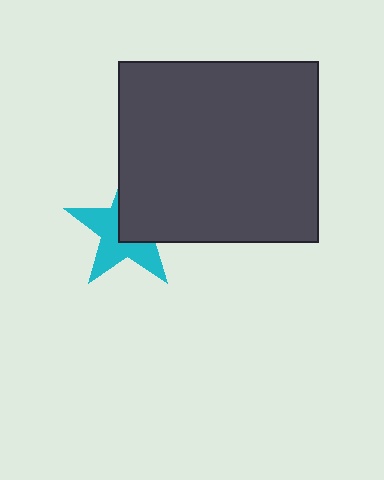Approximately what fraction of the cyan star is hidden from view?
Roughly 47% of the cyan star is hidden behind the dark gray rectangle.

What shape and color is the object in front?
The object in front is a dark gray rectangle.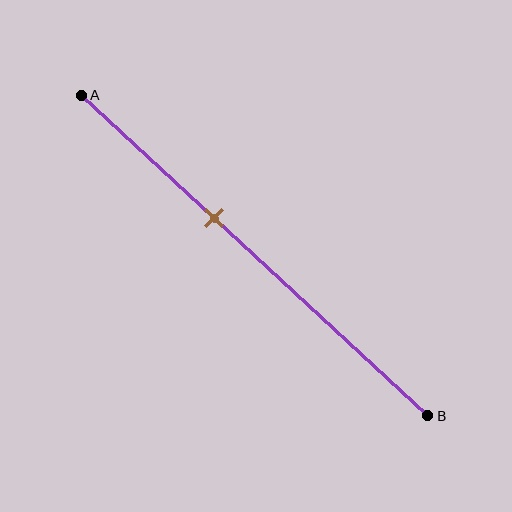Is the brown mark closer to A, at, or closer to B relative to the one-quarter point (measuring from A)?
The brown mark is closer to point B than the one-quarter point of segment AB.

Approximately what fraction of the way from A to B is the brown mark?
The brown mark is approximately 40% of the way from A to B.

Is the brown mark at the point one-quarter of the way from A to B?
No, the mark is at about 40% from A, not at the 25% one-quarter point.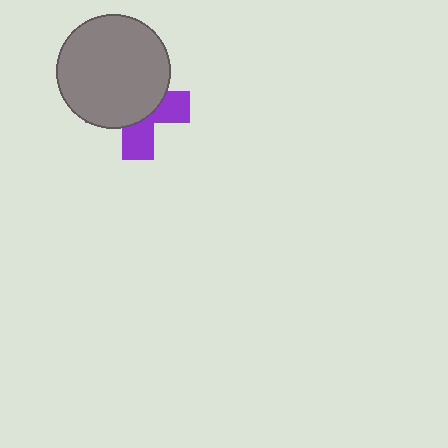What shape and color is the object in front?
The object in front is a gray circle.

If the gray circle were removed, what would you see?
You would see the complete purple cross.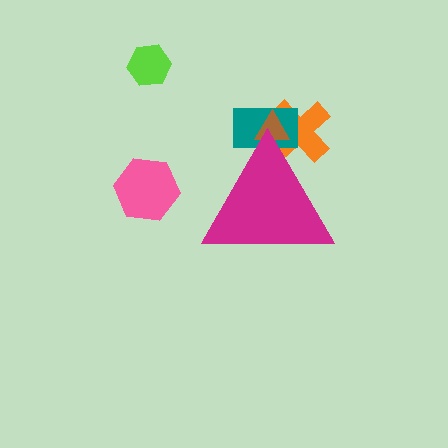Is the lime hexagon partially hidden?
No, the lime hexagon is fully visible.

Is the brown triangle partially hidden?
Yes, the brown triangle is partially hidden behind the magenta triangle.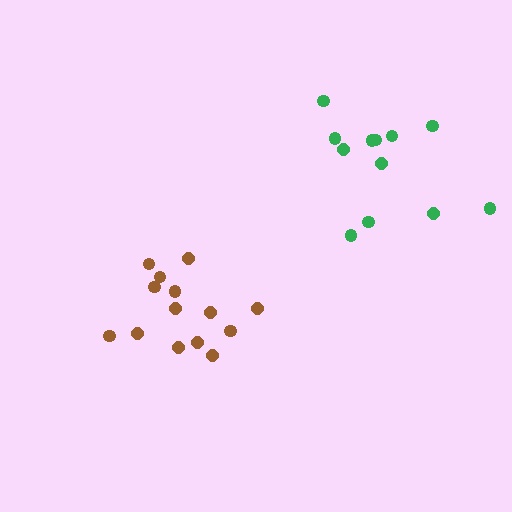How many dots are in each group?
Group 1: 12 dots, Group 2: 14 dots (26 total).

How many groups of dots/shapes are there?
There are 2 groups.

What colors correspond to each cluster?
The clusters are colored: green, brown.